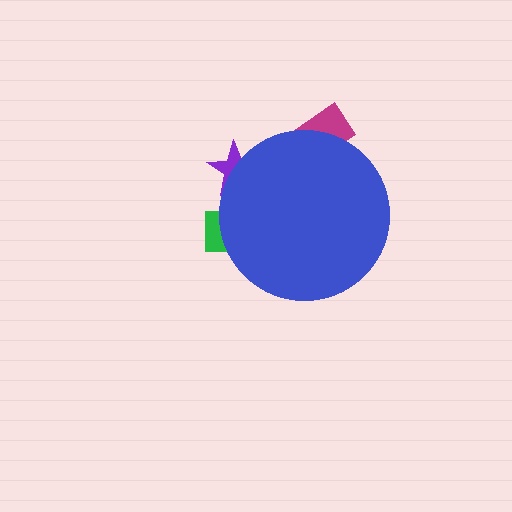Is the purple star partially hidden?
Yes, the purple star is partially hidden behind the blue circle.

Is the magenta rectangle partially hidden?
Yes, the magenta rectangle is partially hidden behind the blue circle.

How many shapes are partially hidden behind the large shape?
3 shapes are partially hidden.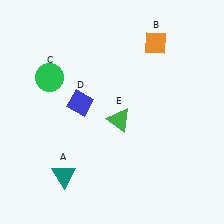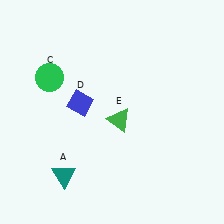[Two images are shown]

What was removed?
The orange diamond (B) was removed in Image 2.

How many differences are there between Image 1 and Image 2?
There is 1 difference between the two images.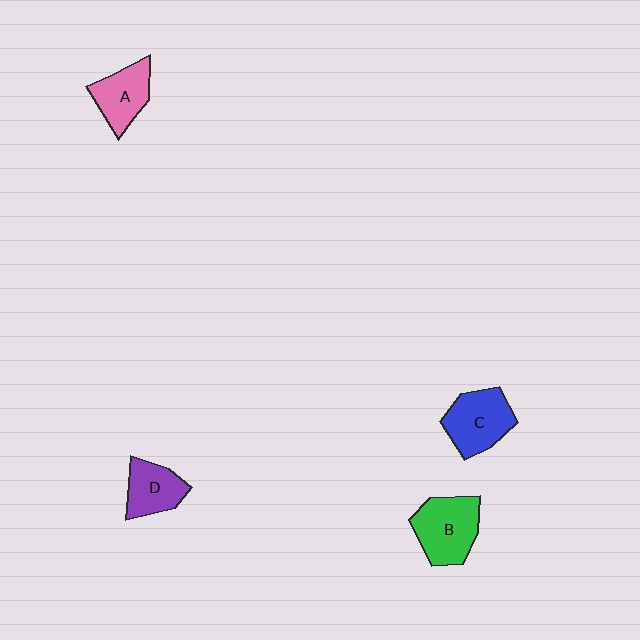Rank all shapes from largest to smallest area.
From largest to smallest: B (green), C (blue), A (pink), D (purple).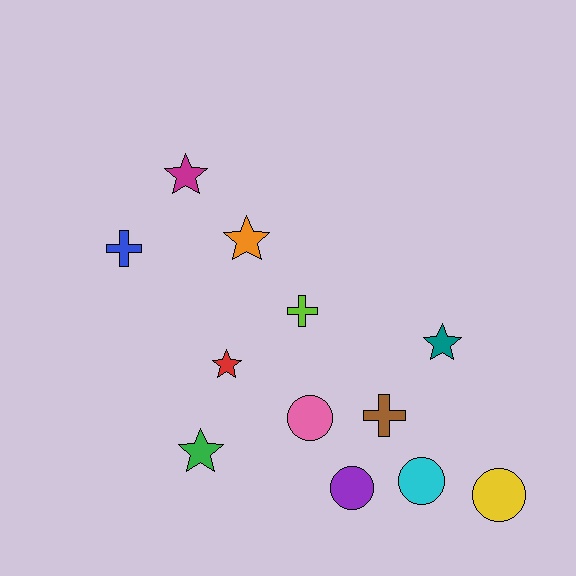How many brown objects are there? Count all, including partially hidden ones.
There is 1 brown object.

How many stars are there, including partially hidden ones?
There are 5 stars.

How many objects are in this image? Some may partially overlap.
There are 12 objects.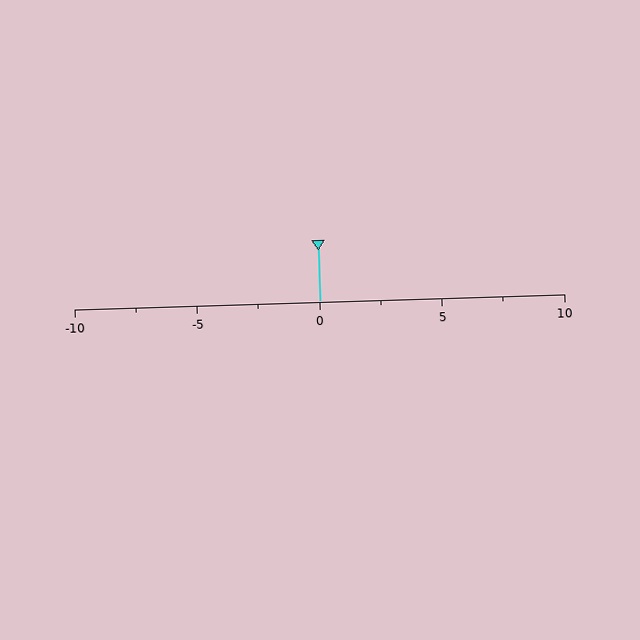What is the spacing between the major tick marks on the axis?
The major ticks are spaced 5 apart.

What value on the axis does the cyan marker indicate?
The marker indicates approximately 0.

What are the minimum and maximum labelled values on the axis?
The axis runs from -10 to 10.